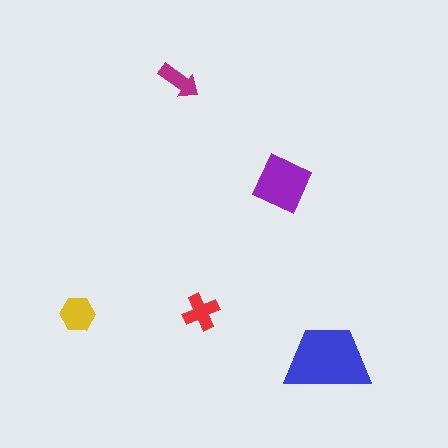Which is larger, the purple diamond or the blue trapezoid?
The blue trapezoid.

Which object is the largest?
The blue trapezoid.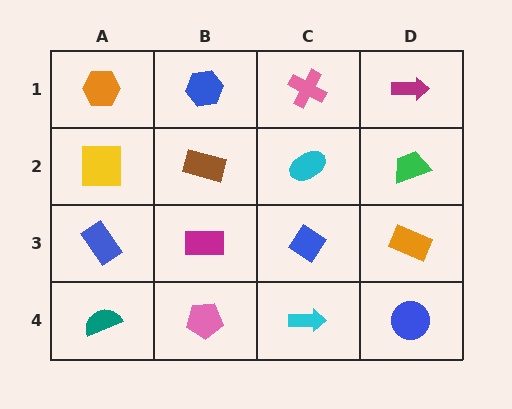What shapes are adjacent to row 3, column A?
A yellow square (row 2, column A), a teal semicircle (row 4, column A), a magenta rectangle (row 3, column B).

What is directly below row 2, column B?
A magenta rectangle.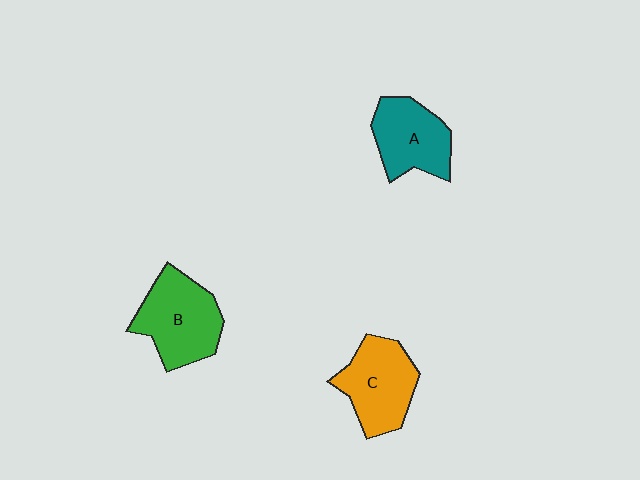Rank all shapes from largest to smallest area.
From largest to smallest: B (green), C (orange), A (teal).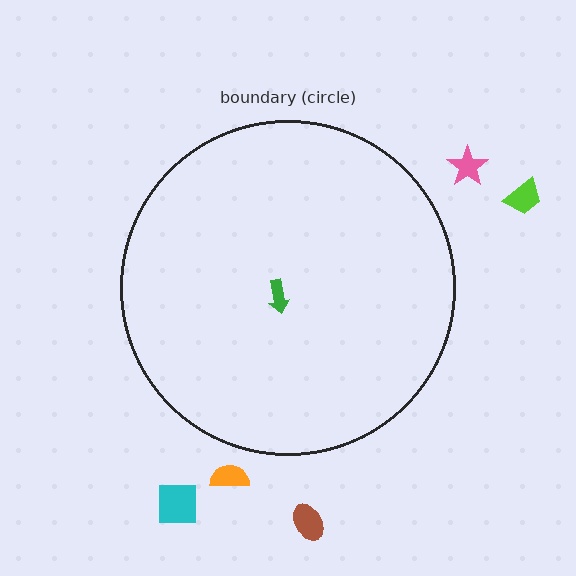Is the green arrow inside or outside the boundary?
Inside.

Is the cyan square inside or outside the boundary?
Outside.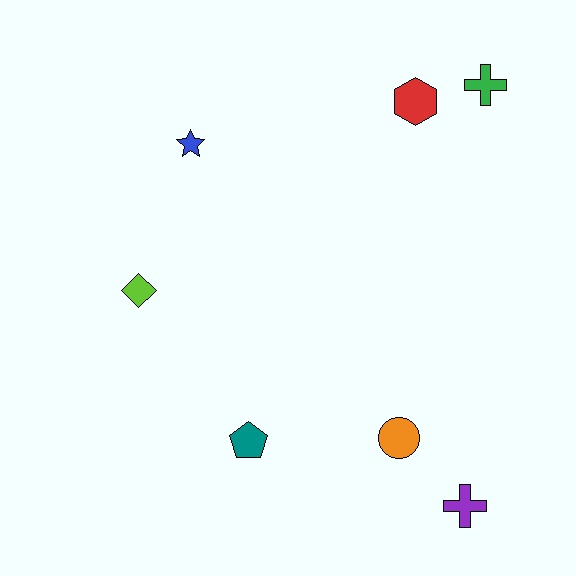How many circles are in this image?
There is 1 circle.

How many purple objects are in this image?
There is 1 purple object.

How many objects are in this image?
There are 7 objects.